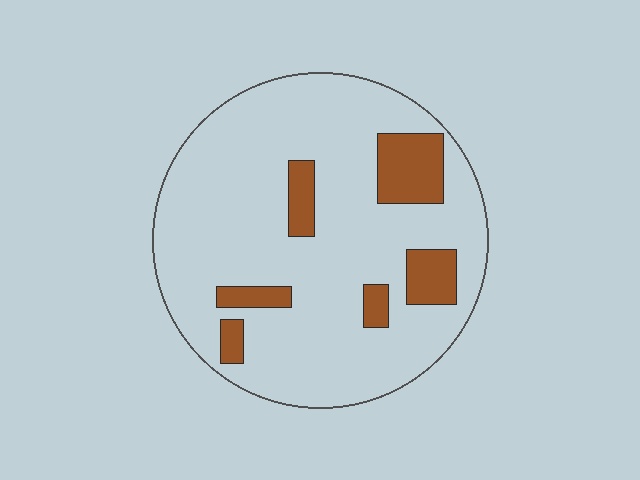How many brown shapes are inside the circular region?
6.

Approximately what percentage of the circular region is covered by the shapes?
Approximately 15%.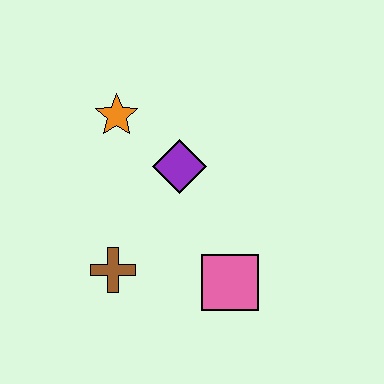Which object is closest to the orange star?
The purple diamond is closest to the orange star.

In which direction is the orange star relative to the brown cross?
The orange star is above the brown cross.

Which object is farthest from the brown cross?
The orange star is farthest from the brown cross.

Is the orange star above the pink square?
Yes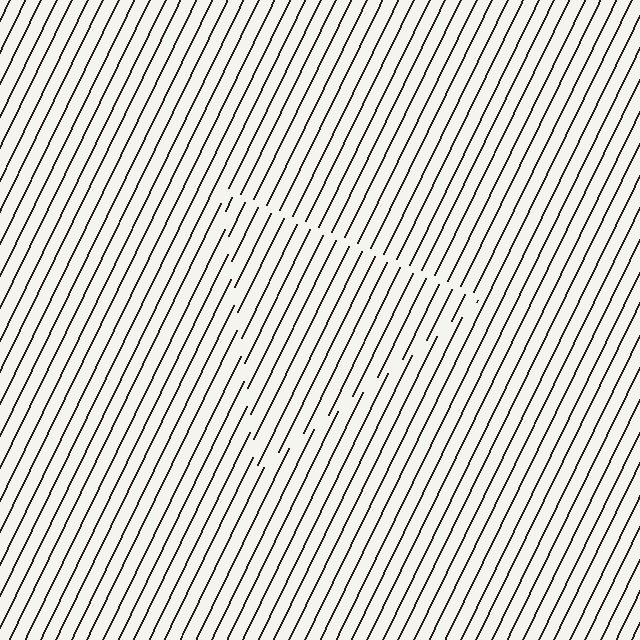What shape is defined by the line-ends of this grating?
An illusory triangle. The interior of the shape contains the same grating, shifted by half a period — the contour is defined by the phase discontinuity where line-ends from the inner and outer gratings abut.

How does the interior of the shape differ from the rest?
The interior of the shape contains the same grating, shifted by half a period — the contour is defined by the phase discontinuity where line-ends from the inner and outer gratings abut.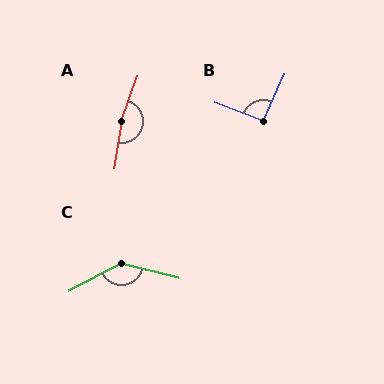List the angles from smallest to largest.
B (94°), C (139°), A (169°).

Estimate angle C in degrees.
Approximately 139 degrees.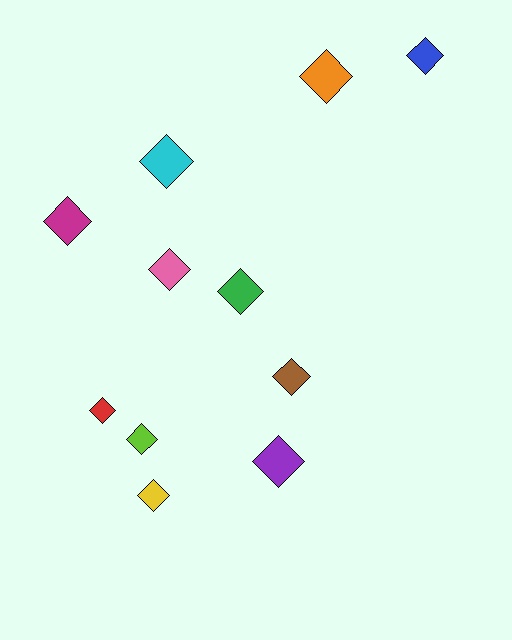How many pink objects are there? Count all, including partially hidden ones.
There is 1 pink object.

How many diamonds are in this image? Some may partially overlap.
There are 11 diamonds.